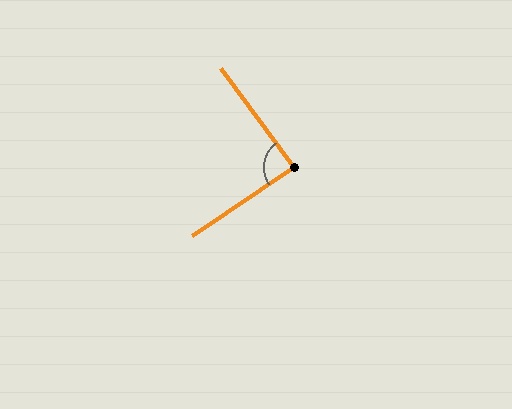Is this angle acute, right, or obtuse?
It is approximately a right angle.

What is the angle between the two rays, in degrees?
Approximately 88 degrees.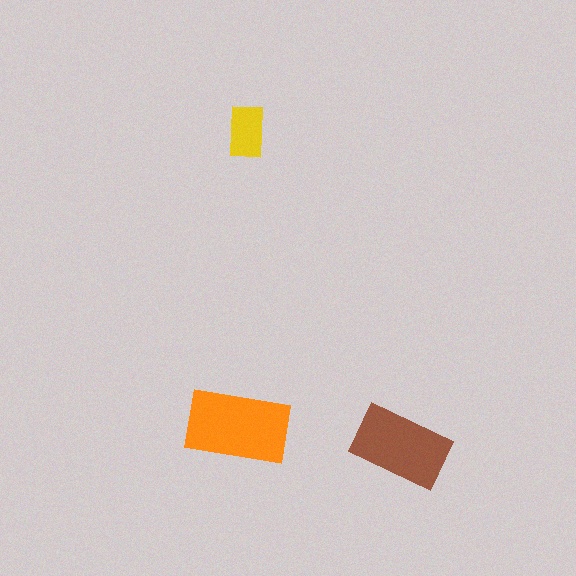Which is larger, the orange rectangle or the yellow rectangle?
The orange one.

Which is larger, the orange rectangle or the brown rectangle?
The orange one.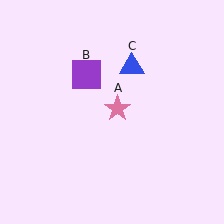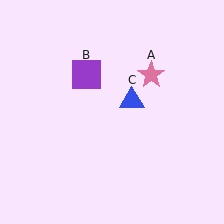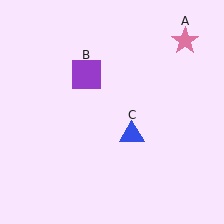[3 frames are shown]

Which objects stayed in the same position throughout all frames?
Purple square (object B) remained stationary.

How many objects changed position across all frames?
2 objects changed position: pink star (object A), blue triangle (object C).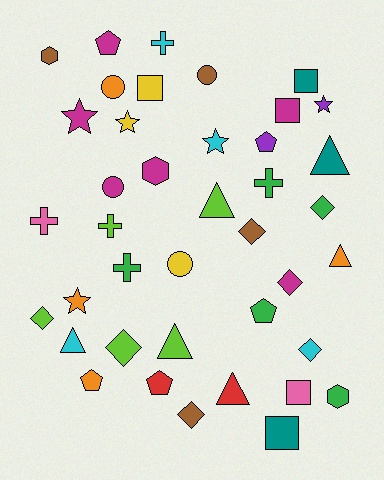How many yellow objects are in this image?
There are 3 yellow objects.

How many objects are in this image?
There are 40 objects.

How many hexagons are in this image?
There are 3 hexagons.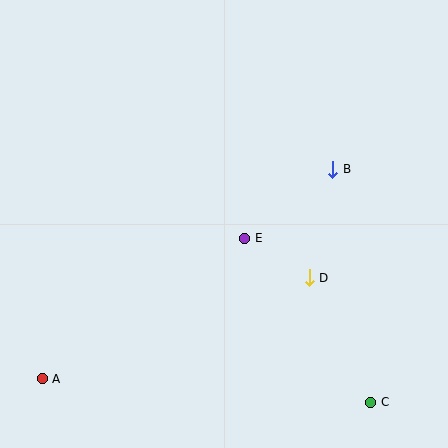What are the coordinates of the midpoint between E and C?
The midpoint between E and C is at (308, 320).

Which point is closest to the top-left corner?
Point E is closest to the top-left corner.